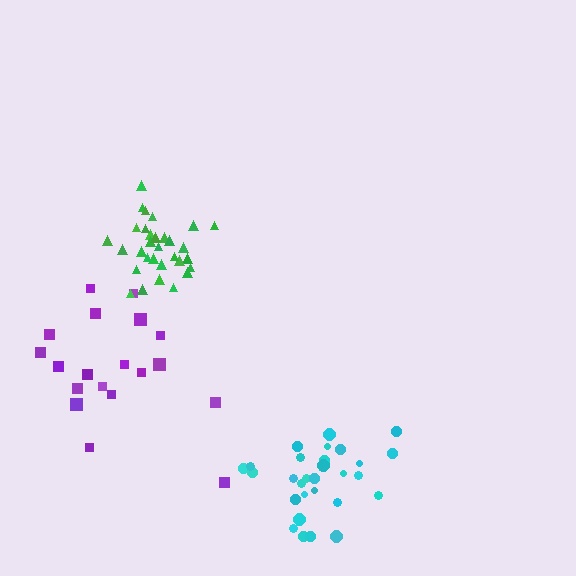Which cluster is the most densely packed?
Green.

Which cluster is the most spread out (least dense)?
Purple.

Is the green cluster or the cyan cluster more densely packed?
Green.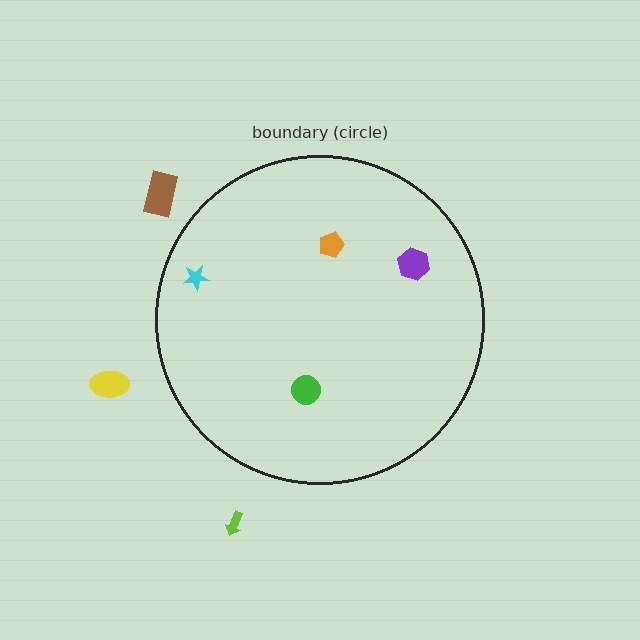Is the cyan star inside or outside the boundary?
Inside.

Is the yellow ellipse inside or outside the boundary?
Outside.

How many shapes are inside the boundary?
4 inside, 3 outside.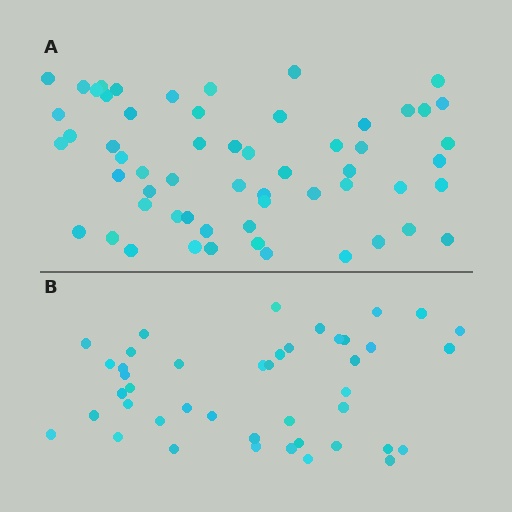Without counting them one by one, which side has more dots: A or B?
Region A (the top region) has more dots.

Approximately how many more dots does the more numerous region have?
Region A has approximately 15 more dots than region B.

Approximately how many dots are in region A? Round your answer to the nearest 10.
About 60 dots. (The exact count is 58, which rounds to 60.)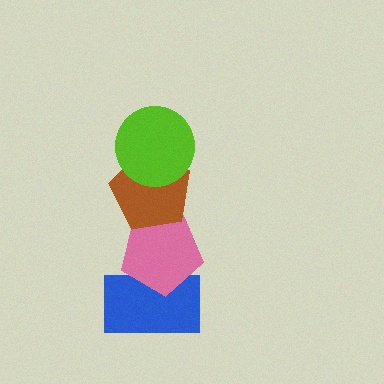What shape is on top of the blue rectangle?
The pink pentagon is on top of the blue rectangle.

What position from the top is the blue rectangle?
The blue rectangle is 4th from the top.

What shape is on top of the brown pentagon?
The lime circle is on top of the brown pentagon.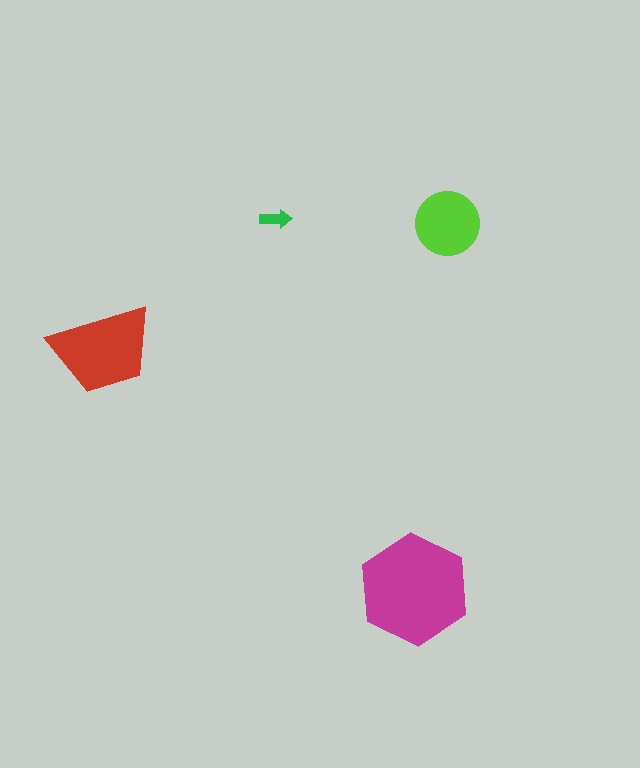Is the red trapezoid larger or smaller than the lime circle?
Larger.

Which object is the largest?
The magenta hexagon.